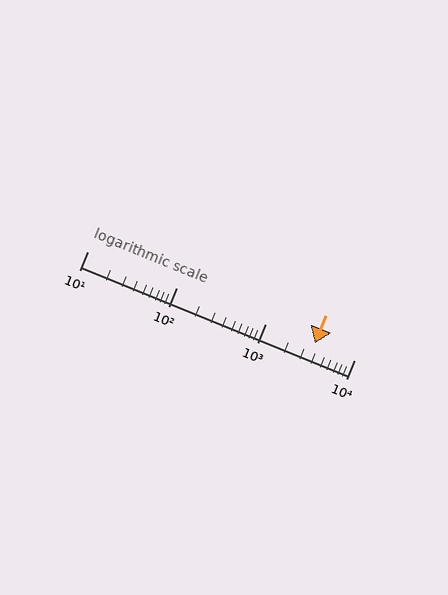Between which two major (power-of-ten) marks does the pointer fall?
The pointer is between 1000 and 10000.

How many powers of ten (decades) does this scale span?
The scale spans 3 decades, from 10 to 10000.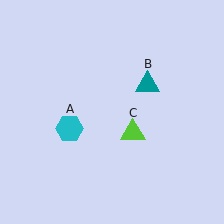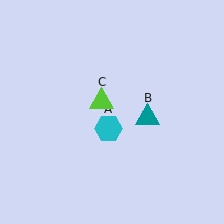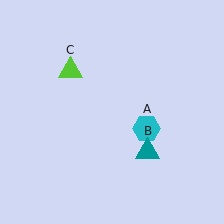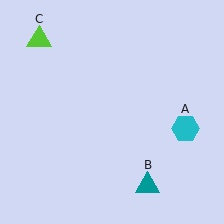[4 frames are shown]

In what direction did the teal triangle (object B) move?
The teal triangle (object B) moved down.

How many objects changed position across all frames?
3 objects changed position: cyan hexagon (object A), teal triangle (object B), lime triangle (object C).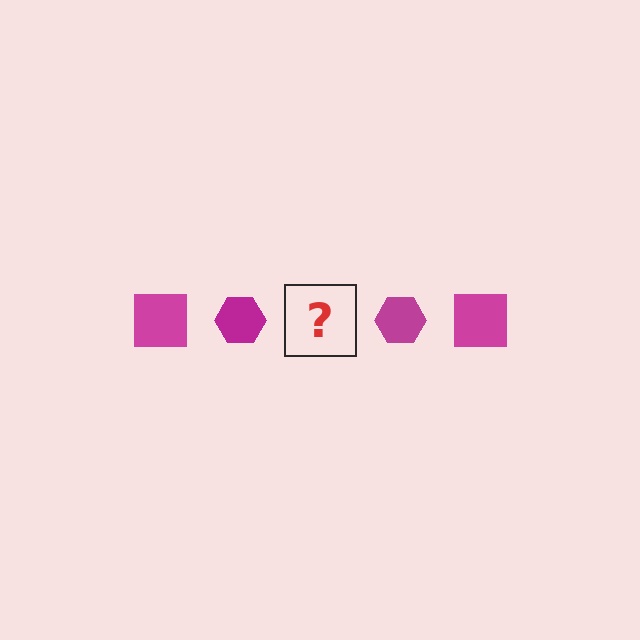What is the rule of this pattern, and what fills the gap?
The rule is that the pattern cycles through square, hexagon shapes in magenta. The gap should be filled with a magenta square.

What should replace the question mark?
The question mark should be replaced with a magenta square.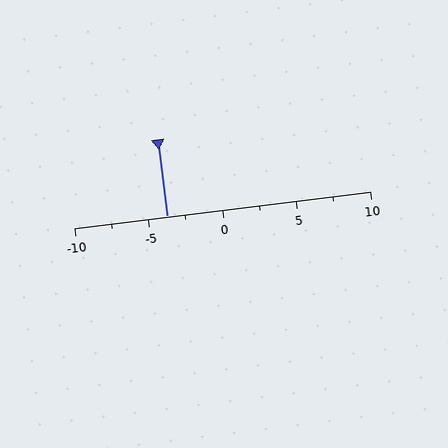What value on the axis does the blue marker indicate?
The marker indicates approximately -3.8.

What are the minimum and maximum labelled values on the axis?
The axis runs from -10 to 10.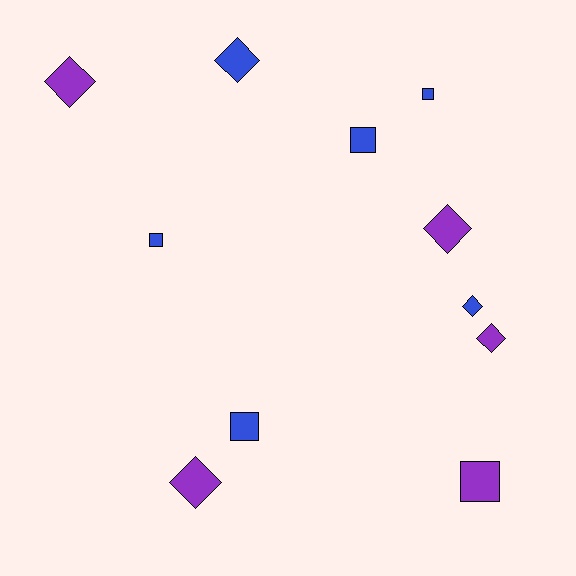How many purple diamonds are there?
There are 4 purple diamonds.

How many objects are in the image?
There are 11 objects.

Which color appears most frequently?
Blue, with 6 objects.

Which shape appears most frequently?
Diamond, with 6 objects.